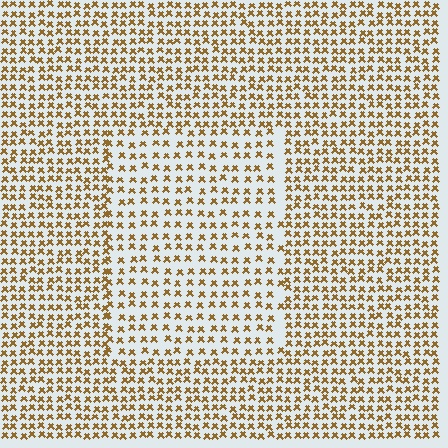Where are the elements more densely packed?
The elements are more densely packed outside the rectangle boundary.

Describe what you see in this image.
The image contains small brown elements arranged at two different densities. A rectangle-shaped region is visible where the elements are less densely packed than the surrounding area.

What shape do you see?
I see a rectangle.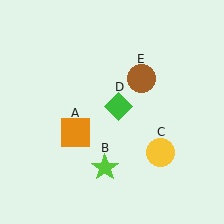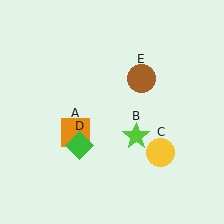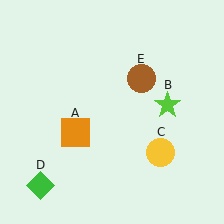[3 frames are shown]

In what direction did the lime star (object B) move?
The lime star (object B) moved up and to the right.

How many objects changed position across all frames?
2 objects changed position: lime star (object B), green diamond (object D).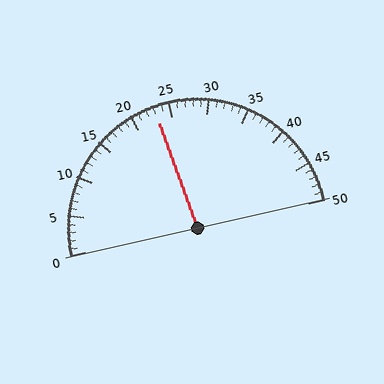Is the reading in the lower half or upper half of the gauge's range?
The reading is in the lower half of the range (0 to 50).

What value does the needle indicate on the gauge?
The needle indicates approximately 23.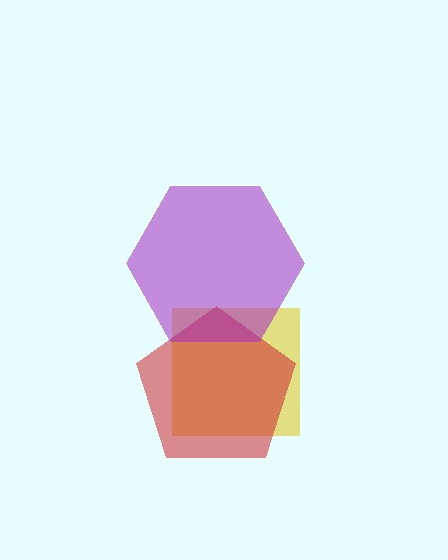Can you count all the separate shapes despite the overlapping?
Yes, there are 3 separate shapes.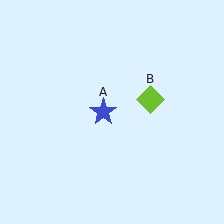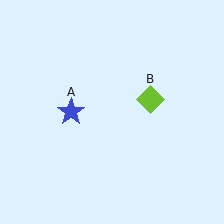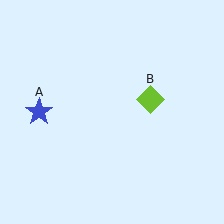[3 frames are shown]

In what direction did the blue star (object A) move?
The blue star (object A) moved left.